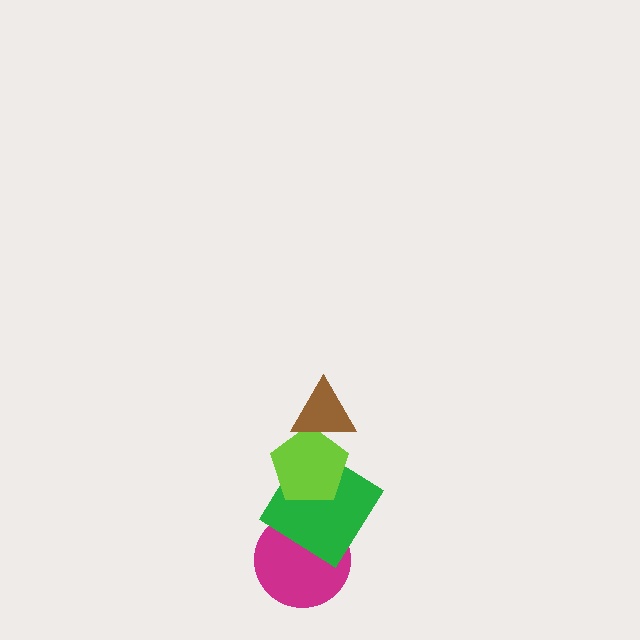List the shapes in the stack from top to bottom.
From top to bottom: the brown triangle, the lime pentagon, the green diamond, the magenta circle.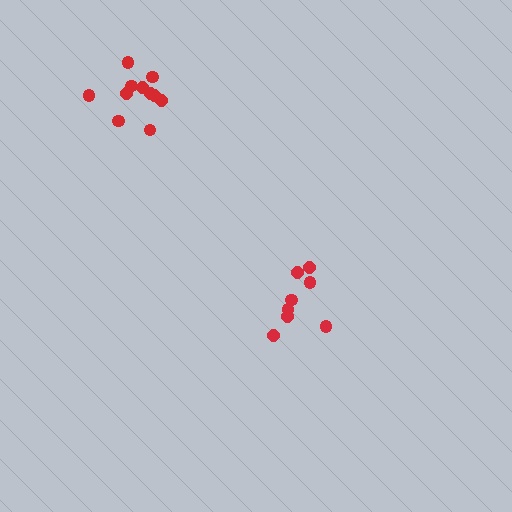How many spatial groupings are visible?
There are 2 spatial groupings.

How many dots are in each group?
Group 1: 11 dots, Group 2: 8 dots (19 total).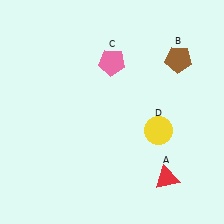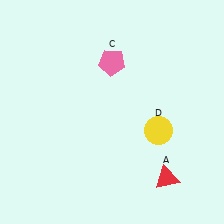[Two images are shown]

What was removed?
The brown pentagon (B) was removed in Image 2.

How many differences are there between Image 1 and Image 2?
There is 1 difference between the two images.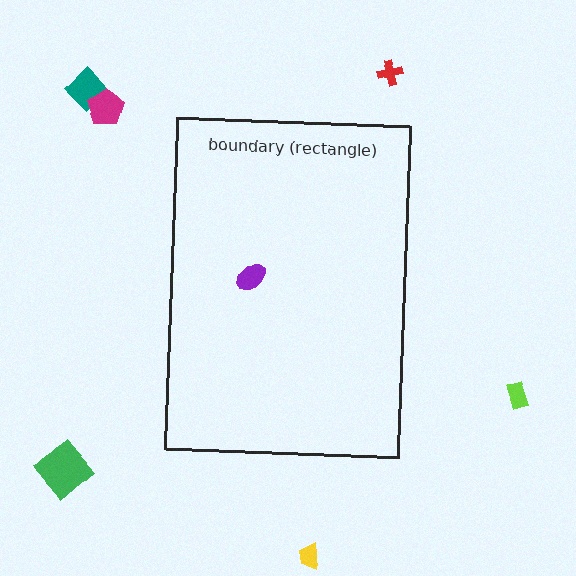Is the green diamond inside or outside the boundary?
Outside.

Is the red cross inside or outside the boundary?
Outside.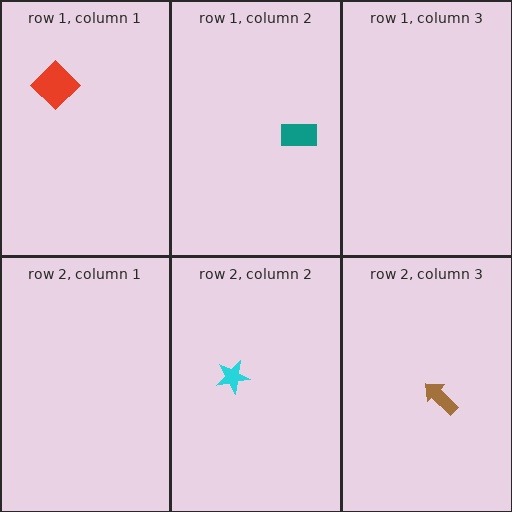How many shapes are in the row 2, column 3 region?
1.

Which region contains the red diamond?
The row 1, column 1 region.